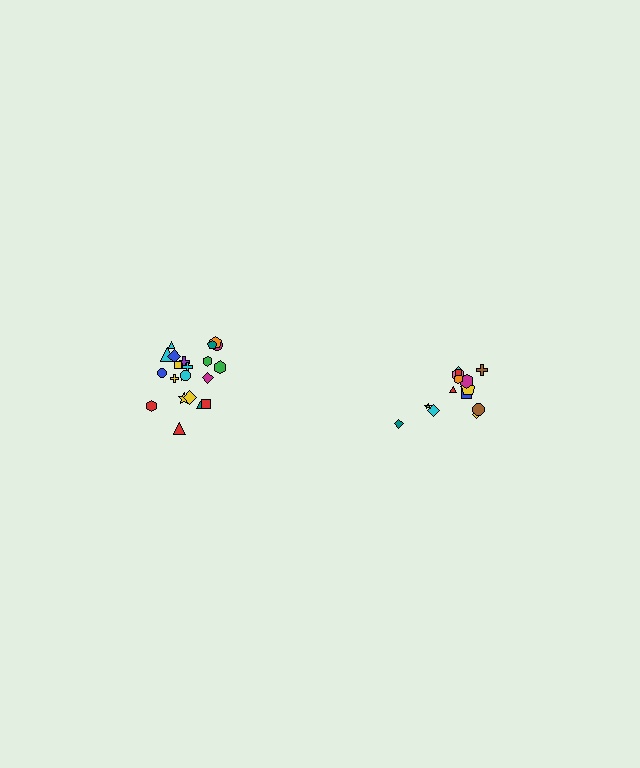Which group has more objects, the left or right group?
The left group.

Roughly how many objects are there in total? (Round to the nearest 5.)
Roughly 35 objects in total.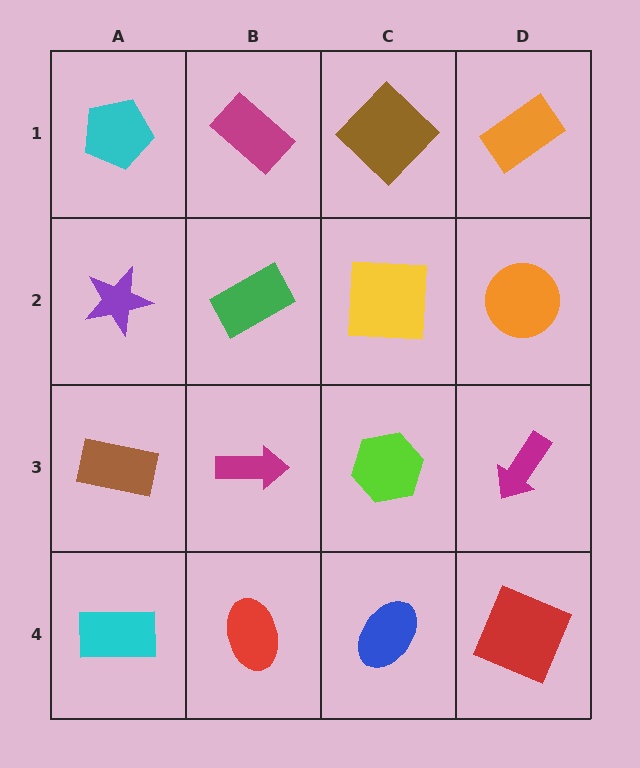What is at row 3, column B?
A magenta arrow.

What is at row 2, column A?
A purple star.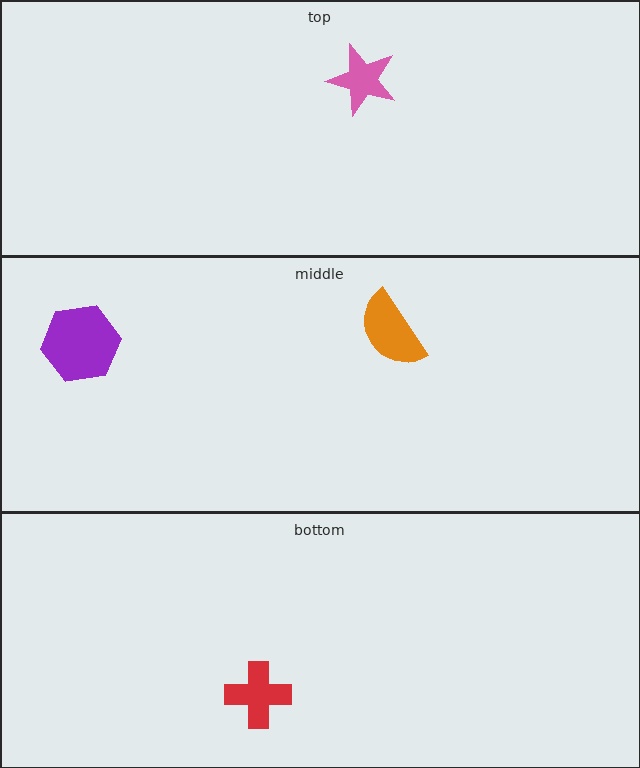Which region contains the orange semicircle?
The middle region.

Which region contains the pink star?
The top region.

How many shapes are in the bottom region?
1.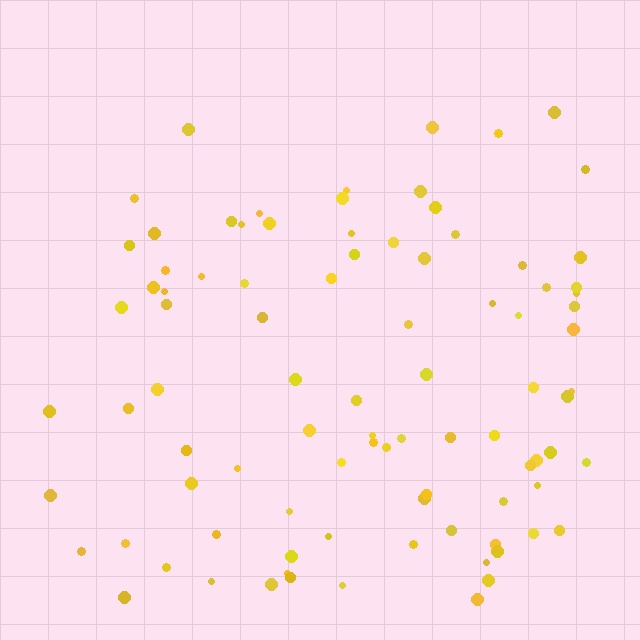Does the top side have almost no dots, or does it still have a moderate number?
Still a moderate number, just noticeably fewer than the bottom.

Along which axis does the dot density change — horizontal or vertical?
Vertical.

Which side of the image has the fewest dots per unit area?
The top.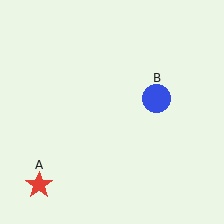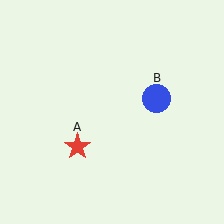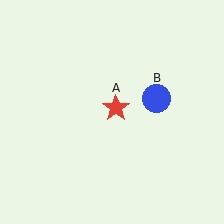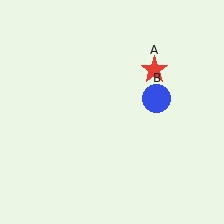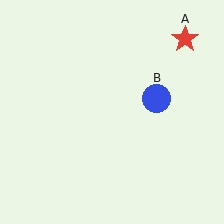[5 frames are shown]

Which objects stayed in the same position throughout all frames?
Blue circle (object B) remained stationary.